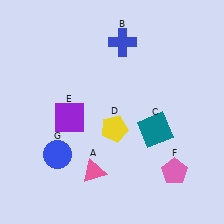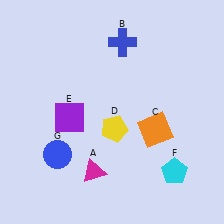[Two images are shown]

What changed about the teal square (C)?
In Image 1, C is teal. In Image 2, it changed to orange.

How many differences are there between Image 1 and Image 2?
There are 3 differences between the two images.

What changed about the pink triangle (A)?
In Image 1, A is pink. In Image 2, it changed to magenta.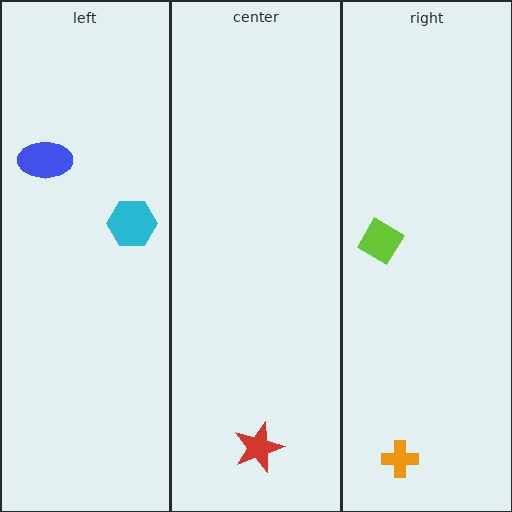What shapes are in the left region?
The blue ellipse, the cyan hexagon.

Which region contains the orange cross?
The right region.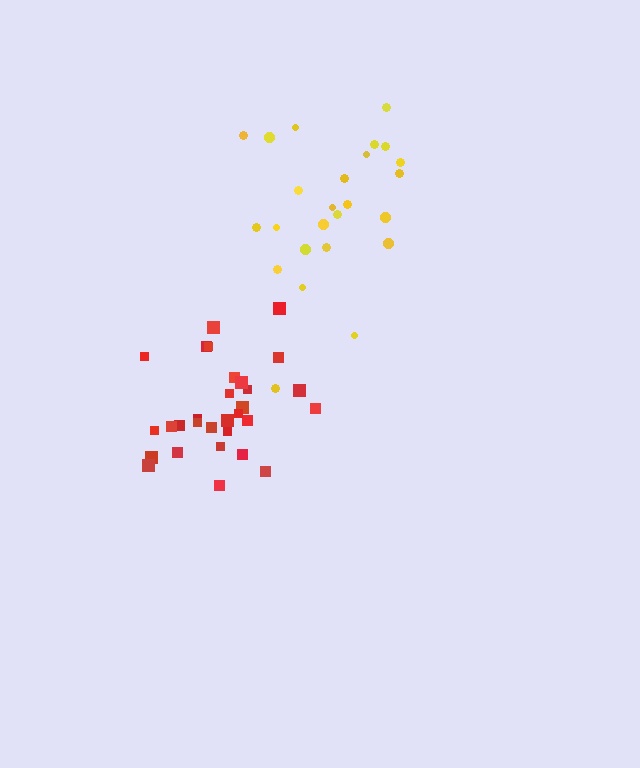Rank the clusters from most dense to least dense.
red, yellow.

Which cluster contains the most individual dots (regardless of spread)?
Red (30).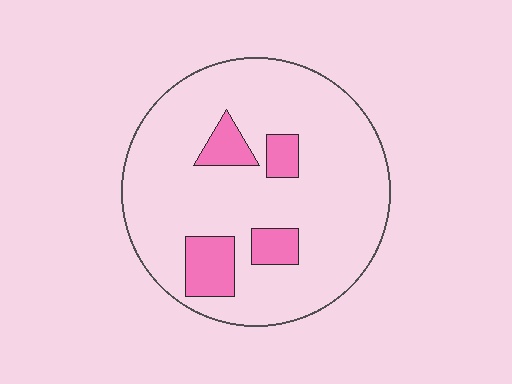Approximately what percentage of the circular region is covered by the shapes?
Approximately 15%.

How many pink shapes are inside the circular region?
4.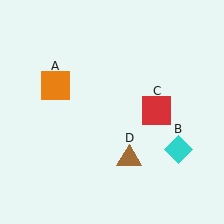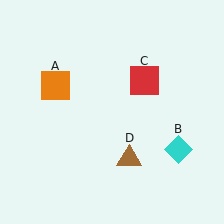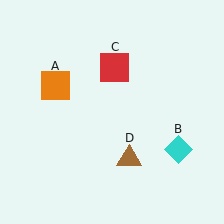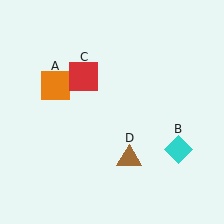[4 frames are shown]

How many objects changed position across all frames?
1 object changed position: red square (object C).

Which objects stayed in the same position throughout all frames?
Orange square (object A) and cyan diamond (object B) and brown triangle (object D) remained stationary.